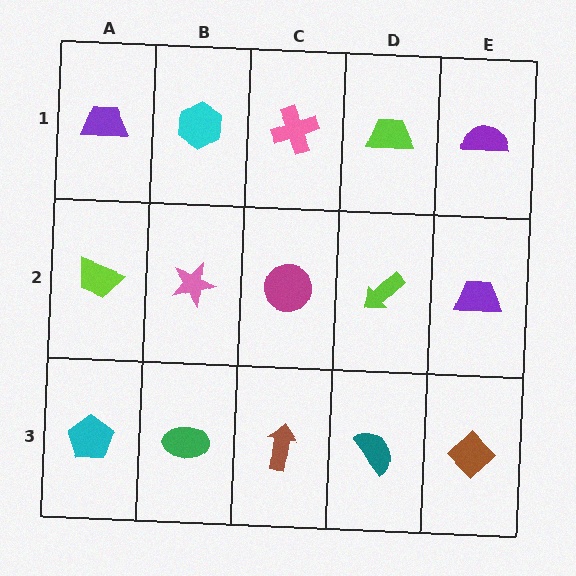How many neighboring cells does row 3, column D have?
3.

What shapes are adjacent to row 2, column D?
A lime trapezoid (row 1, column D), a teal semicircle (row 3, column D), a magenta circle (row 2, column C), a purple trapezoid (row 2, column E).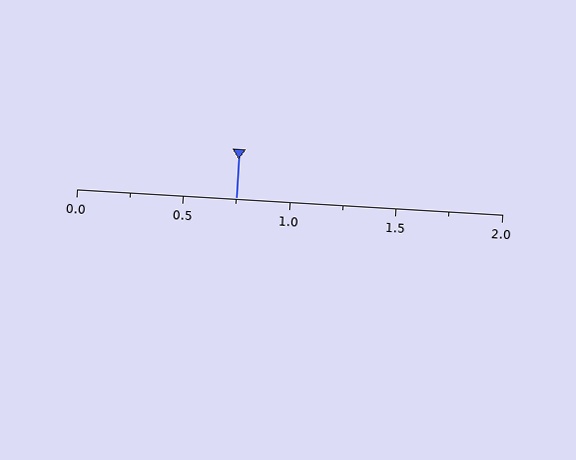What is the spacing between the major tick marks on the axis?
The major ticks are spaced 0.5 apart.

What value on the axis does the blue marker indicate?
The marker indicates approximately 0.75.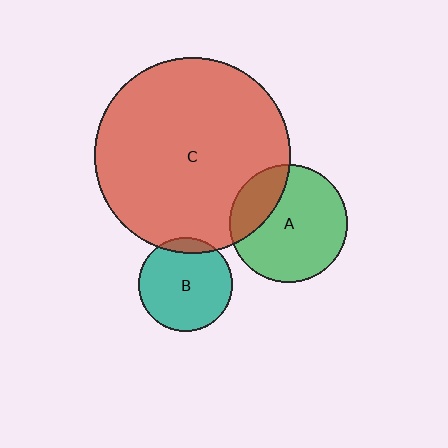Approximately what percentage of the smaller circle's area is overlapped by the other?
Approximately 25%.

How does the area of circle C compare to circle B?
Approximately 4.3 times.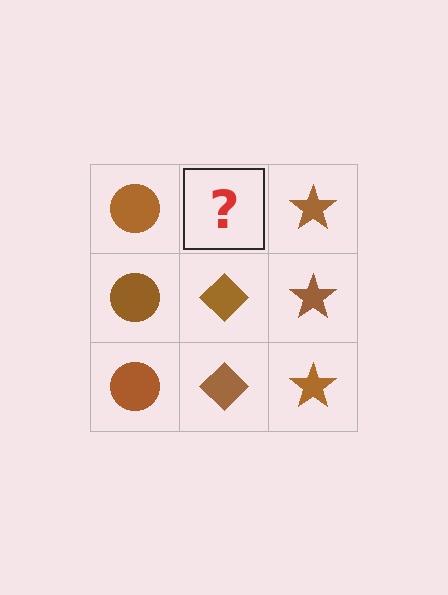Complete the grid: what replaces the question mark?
The question mark should be replaced with a brown diamond.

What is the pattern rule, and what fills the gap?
The rule is that each column has a consistent shape. The gap should be filled with a brown diamond.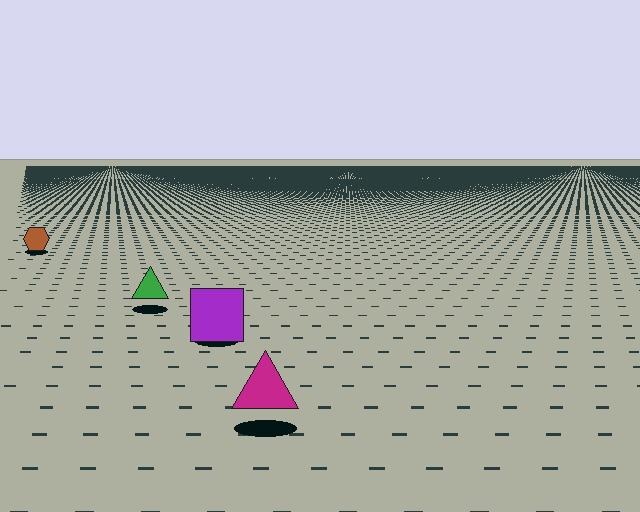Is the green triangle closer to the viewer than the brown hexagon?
Yes. The green triangle is closer — you can tell from the texture gradient: the ground texture is coarser near it.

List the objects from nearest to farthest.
From nearest to farthest: the magenta triangle, the purple square, the green triangle, the brown hexagon.